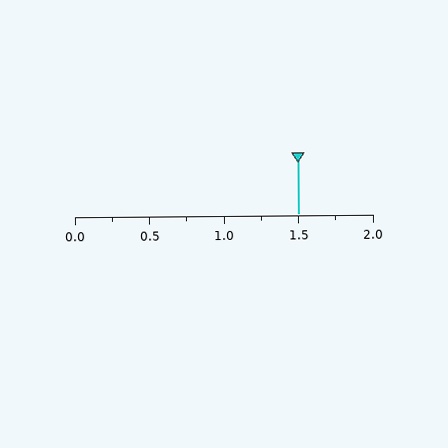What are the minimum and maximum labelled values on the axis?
The axis runs from 0.0 to 2.0.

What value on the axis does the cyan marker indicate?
The marker indicates approximately 1.5.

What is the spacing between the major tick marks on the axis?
The major ticks are spaced 0.5 apart.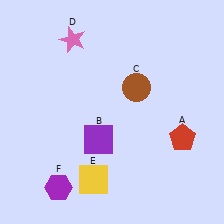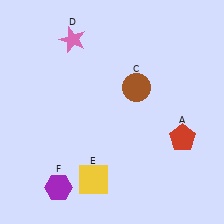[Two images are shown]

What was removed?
The purple square (B) was removed in Image 2.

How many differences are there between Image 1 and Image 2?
There is 1 difference between the two images.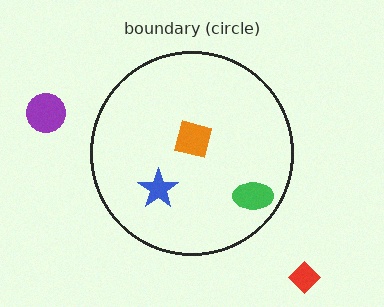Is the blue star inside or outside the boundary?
Inside.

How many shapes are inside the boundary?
3 inside, 2 outside.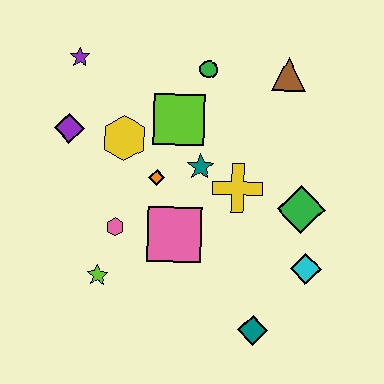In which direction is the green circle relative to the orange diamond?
The green circle is above the orange diamond.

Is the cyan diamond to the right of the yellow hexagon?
Yes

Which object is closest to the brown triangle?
The green circle is closest to the brown triangle.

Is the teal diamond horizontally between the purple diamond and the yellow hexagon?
No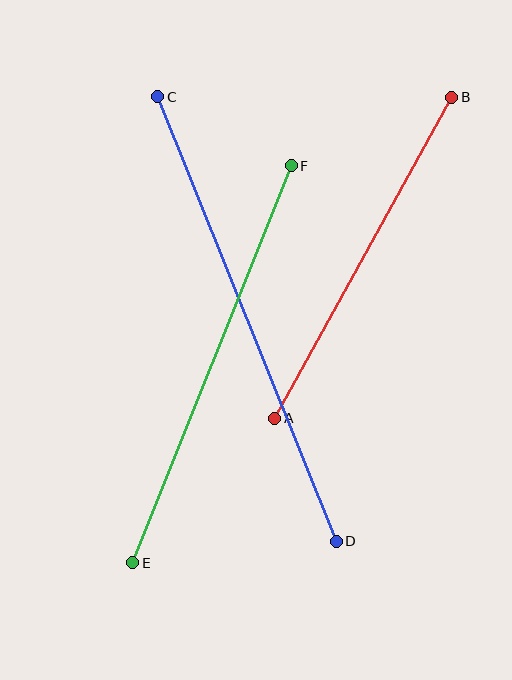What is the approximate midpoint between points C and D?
The midpoint is at approximately (247, 319) pixels.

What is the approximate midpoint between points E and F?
The midpoint is at approximately (212, 364) pixels.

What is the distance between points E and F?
The distance is approximately 427 pixels.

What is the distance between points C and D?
The distance is approximately 479 pixels.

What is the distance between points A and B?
The distance is approximately 366 pixels.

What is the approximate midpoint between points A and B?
The midpoint is at approximately (363, 258) pixels.